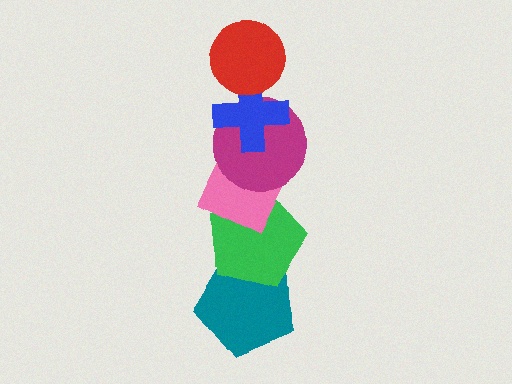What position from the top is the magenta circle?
The magenta circle is 3rd from the top.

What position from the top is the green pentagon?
The green pentagon is 5th from the top.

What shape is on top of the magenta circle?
The blue cross is on top of the magenta circle.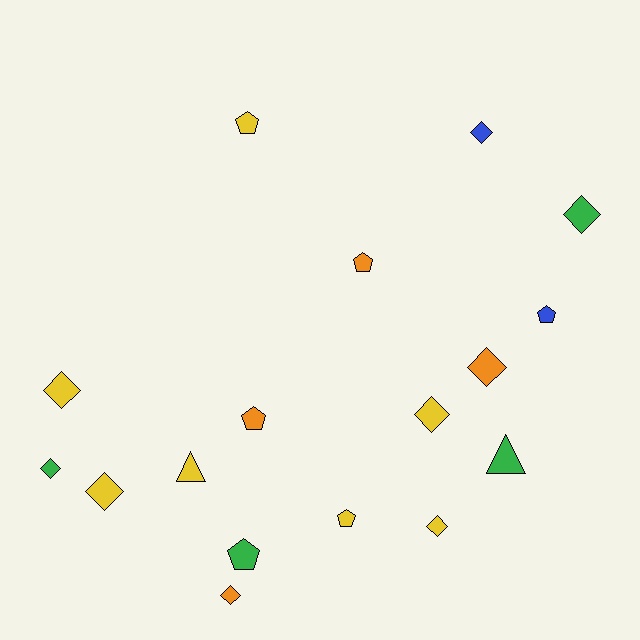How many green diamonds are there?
There are 2 green diamonds.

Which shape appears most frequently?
Diamond, with 9 objects.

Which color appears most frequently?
Yellow, with 7 objects.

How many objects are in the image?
There are 17 objects.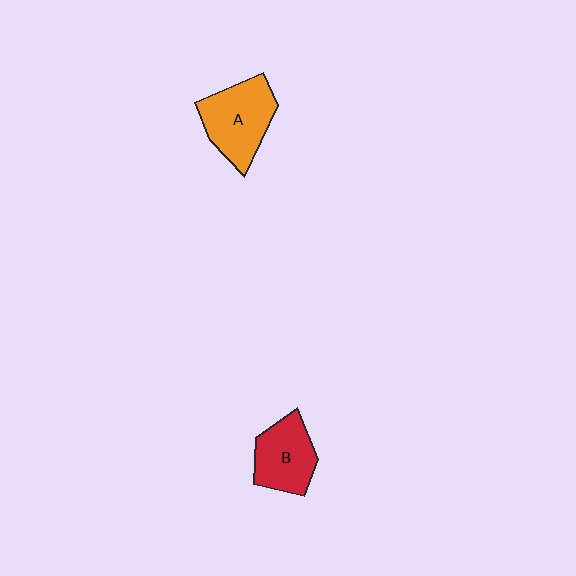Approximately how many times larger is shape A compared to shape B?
Approximately 1.2 times.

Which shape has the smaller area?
Shape B (red).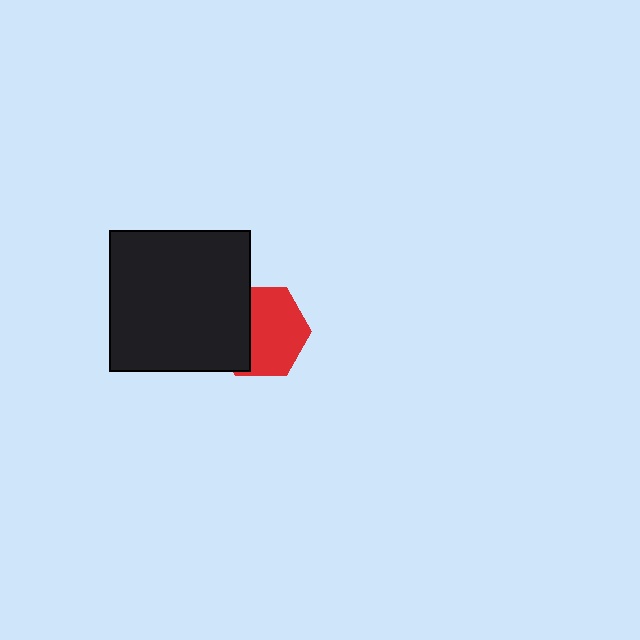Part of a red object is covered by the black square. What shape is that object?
It is a hexagon.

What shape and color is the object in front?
The object in front is a black square.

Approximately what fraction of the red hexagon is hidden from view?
Roughly 37% of the red hexagon is hidden behind the black square.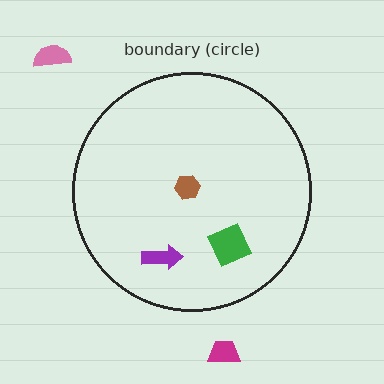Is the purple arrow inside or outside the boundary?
Inside.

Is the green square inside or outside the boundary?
Inside.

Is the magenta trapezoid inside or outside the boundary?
Outside.